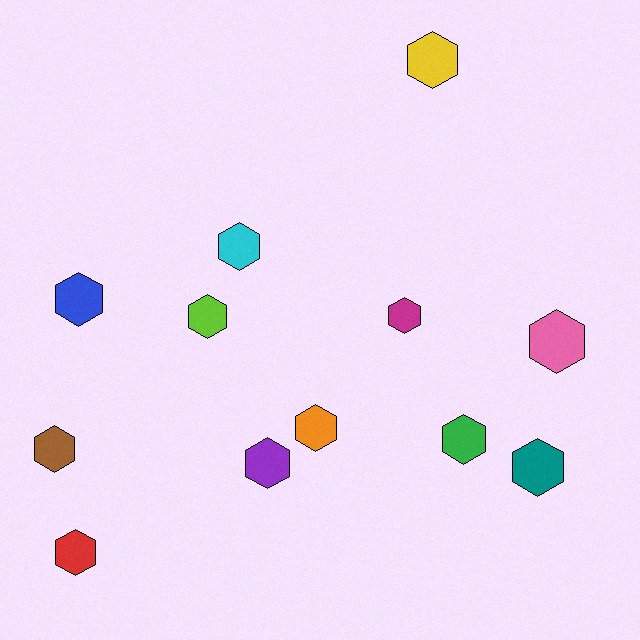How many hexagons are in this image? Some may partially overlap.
There are 12 hexagons.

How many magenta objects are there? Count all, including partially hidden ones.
There is 1 magenta object.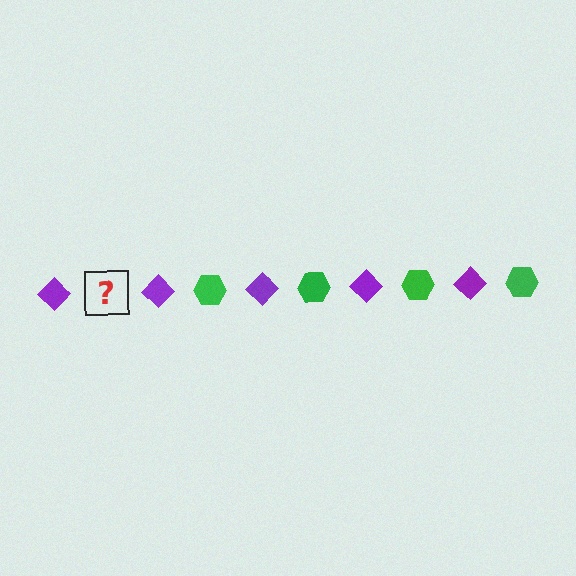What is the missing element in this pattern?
The missing element is a green hexagon.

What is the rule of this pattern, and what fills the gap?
The rule is that the pattern alternates between purple diamond and green hexagon. The gap should be filled with a green hexagon.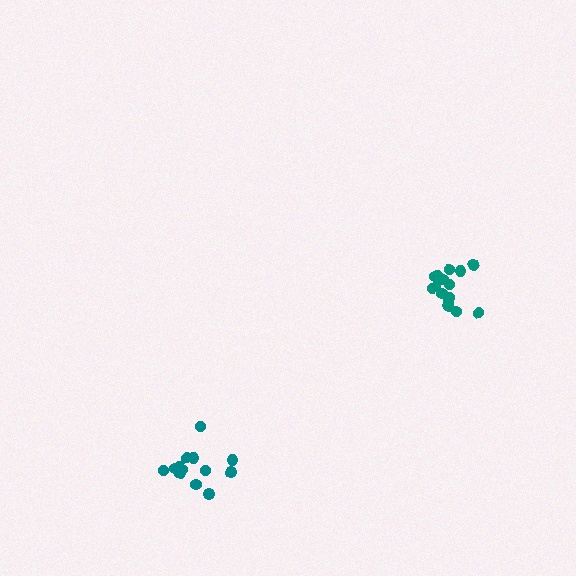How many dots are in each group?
Group 1: 13 dots, Group 2: 16 dots (29 total).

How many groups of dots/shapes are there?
There are 2 groups.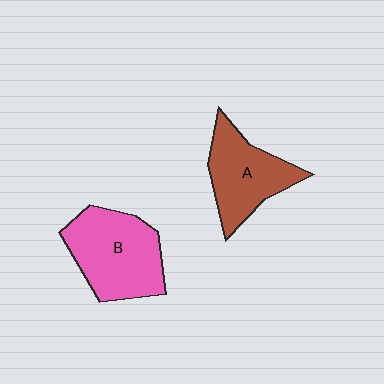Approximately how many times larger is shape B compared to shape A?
Approximately 1.2 times.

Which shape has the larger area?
Shape B (pink).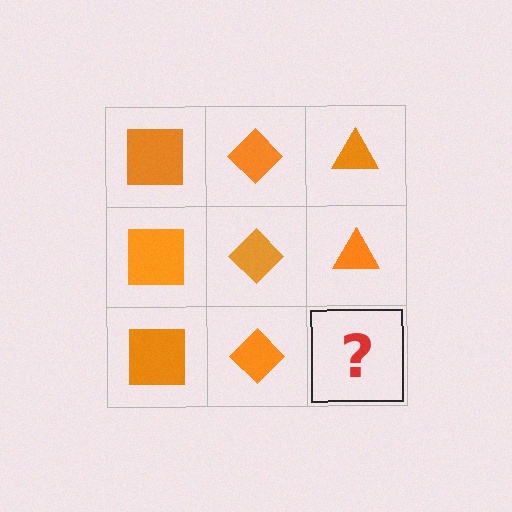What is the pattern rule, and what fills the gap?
The rule is that each column has a consistent shape. The gap should be filled with an orange triangle.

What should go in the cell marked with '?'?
The missing cell should contain an orange triangle.